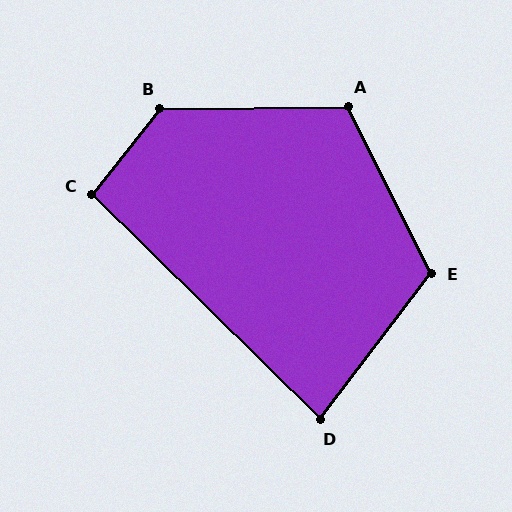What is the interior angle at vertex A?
Approximately 116 degrees (obtuse).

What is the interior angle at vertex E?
Approximately 117 degrees (obtuse).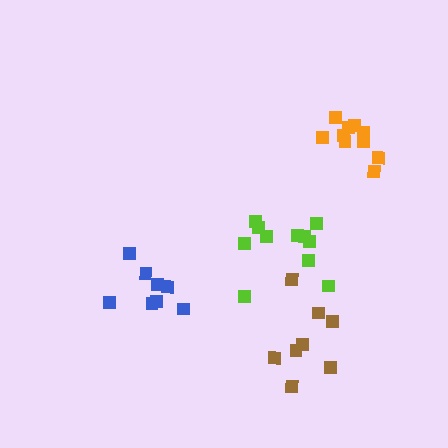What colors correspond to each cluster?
The clusters are colored: lime, blue, orange, brown.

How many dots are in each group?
Group 1: 11 dots, Group 2: 8 dots, Group 3: 10 dots, Group 4: 8 dots (37 total).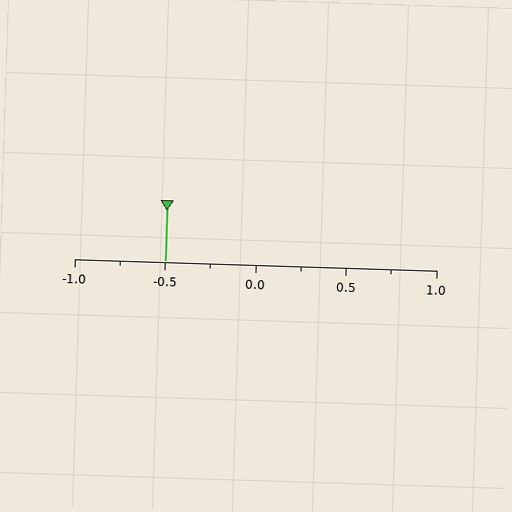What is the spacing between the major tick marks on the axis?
The major ticks are spaced 0.5 apart.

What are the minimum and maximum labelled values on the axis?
The axis runs from -1.0 to 1.0.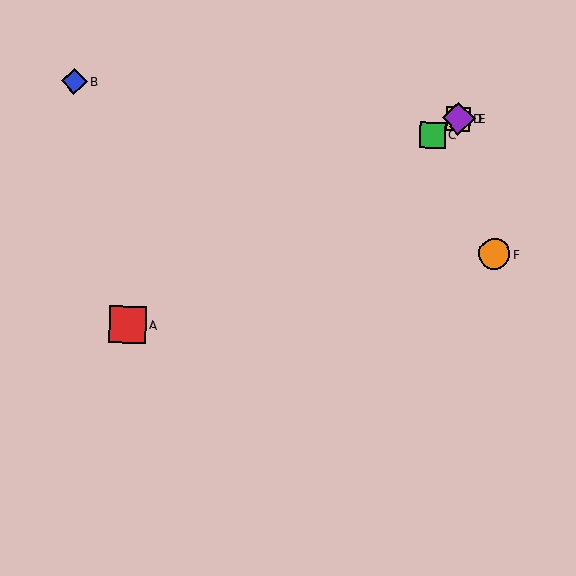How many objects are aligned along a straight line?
4 objects (A, C, D, E) are aligned along a straight line.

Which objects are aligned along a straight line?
Objects A, C, D, E are aligned along a straight line.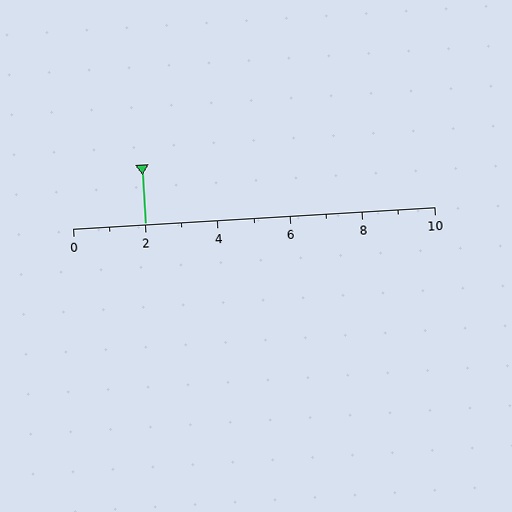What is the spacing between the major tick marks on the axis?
The major ticks are spaced 2 apart.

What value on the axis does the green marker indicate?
The marker indicates approximately 2.